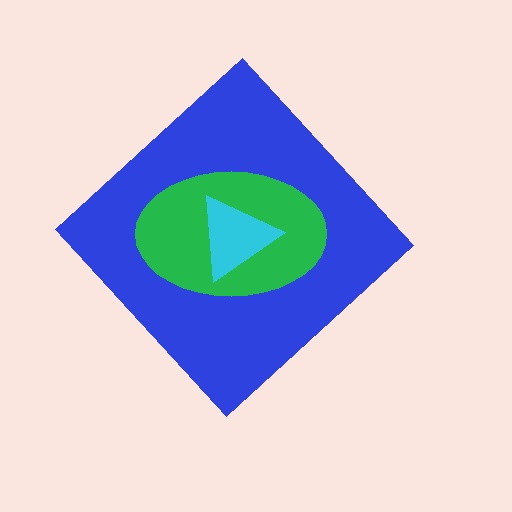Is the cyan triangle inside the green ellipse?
Yes.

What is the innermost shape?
The cyan triangle.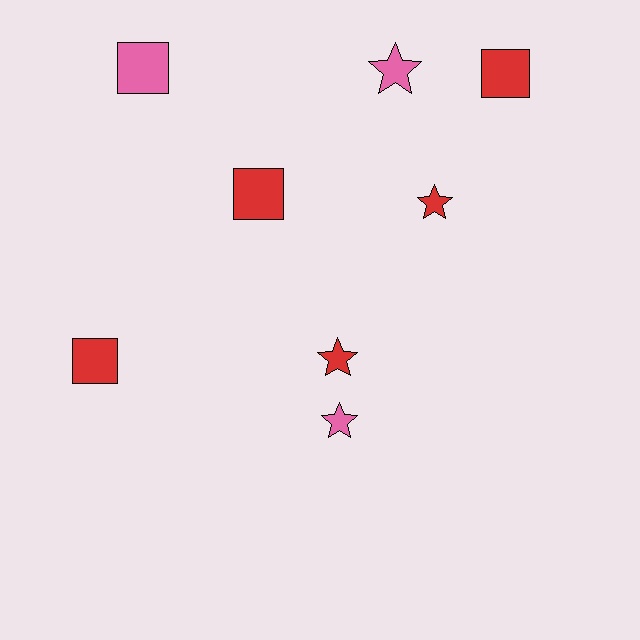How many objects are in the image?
There are 8 objects.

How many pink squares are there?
There is 1 pink square.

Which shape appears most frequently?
Star, with 4 objects.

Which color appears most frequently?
Red, with 5 objects.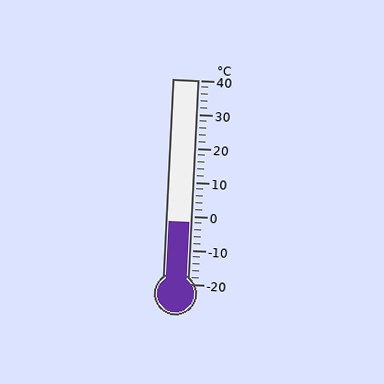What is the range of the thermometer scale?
The thermometer scale ranges from -20°C to 40°C.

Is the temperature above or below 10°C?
The temperature is below 10°C.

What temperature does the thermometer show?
The thermometer shows approximately -2°C.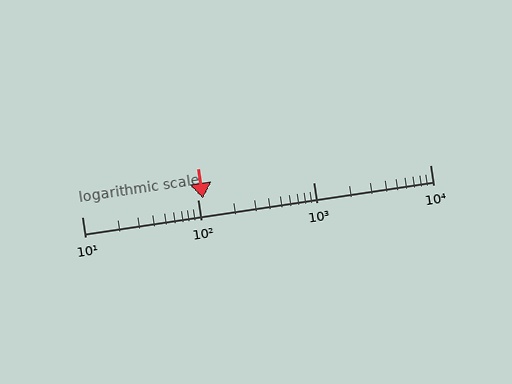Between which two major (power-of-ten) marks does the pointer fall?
The pointer is between 100 and 1000.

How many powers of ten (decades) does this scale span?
The scale spans 3 decades, from 10 to 10000.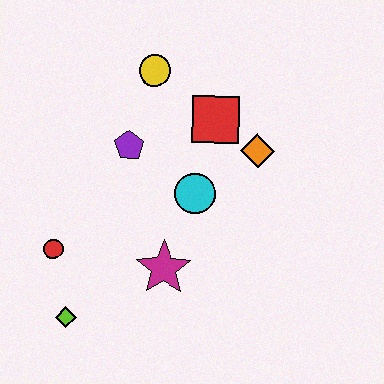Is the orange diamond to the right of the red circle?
Yes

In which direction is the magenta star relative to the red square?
The magenta star is below the red square.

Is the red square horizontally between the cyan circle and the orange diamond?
Yes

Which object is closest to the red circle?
The lime diamond is closest to the red circle.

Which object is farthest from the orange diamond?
The lime diamond is farthest from the orange diamond.